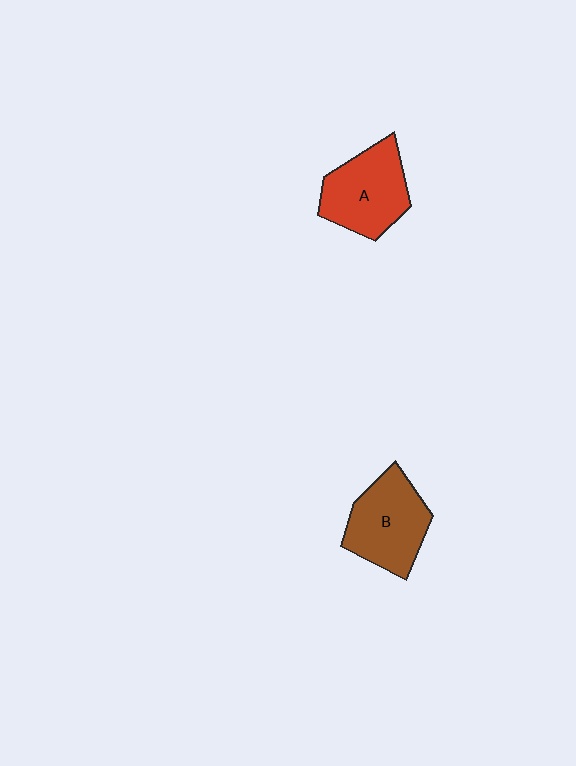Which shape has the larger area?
Shape A (red).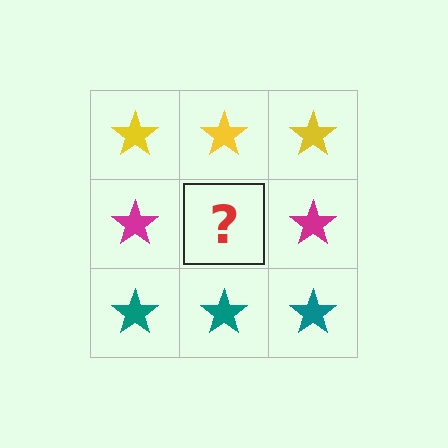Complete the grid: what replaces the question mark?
The question mark should be replaced with a magenta star.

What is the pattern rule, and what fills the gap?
The rule is that each row has a consistent color. The gap should be filled with a magenta star.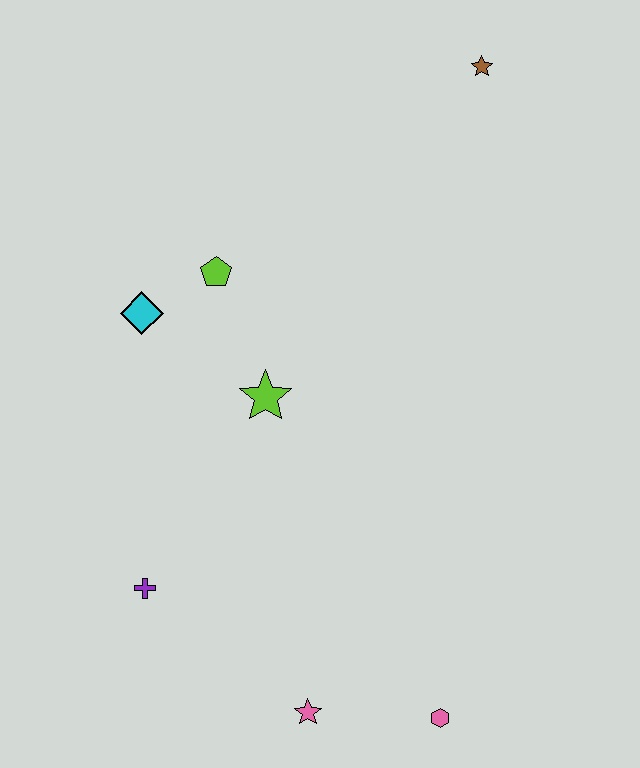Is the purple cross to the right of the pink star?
No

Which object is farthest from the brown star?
The pink star is farthest from the brown star.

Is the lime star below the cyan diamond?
Yes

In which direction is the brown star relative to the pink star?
The brown star is above the pink star.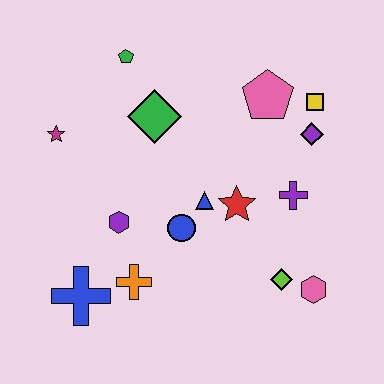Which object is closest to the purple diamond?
The yellow square is closest to the purple diamond.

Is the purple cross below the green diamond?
Yes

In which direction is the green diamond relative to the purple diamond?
The green diamond is to the left of the purple diamond.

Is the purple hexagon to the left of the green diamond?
Yes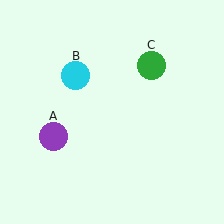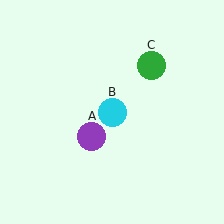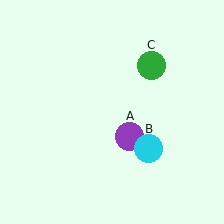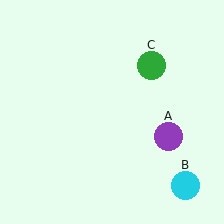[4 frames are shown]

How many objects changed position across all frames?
2 objects changed position: purple circle (object A), cyan circle (object B).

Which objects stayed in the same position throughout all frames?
Green circle (object C) remained stationary.